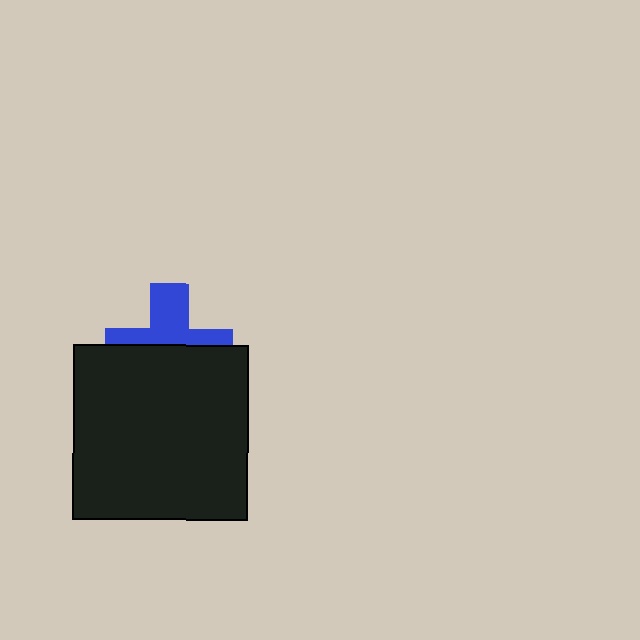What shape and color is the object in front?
The object in front is a black square.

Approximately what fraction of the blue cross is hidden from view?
Roughly 54% of the blue cross is hidden behind the black square.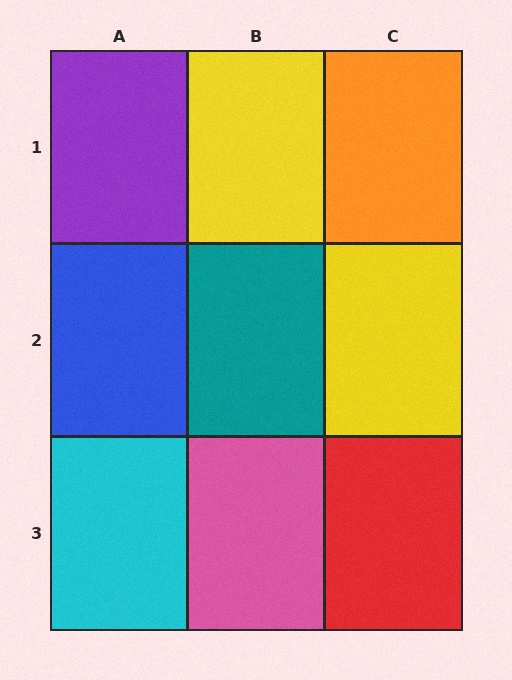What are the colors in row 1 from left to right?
Purple, yellow, orange.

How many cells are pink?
1 cell is pink.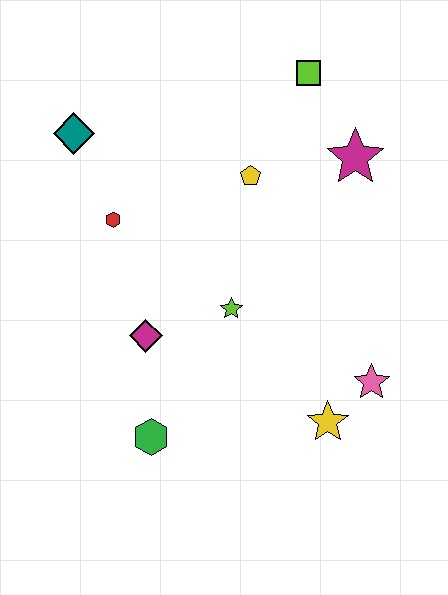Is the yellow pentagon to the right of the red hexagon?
Yes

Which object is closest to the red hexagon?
The teal diamond is closest to the red hexagon.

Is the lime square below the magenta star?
No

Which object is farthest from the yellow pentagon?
The green hexagon is farthest from the yellow pentagon.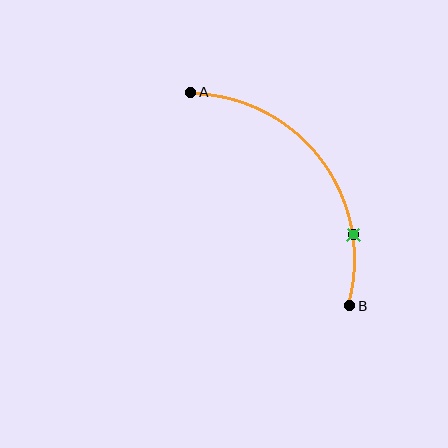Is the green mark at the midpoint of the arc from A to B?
No. The green mark lies on the arc but is closer to endpoint B. The arc midpoint would be at the point on the curve equidistant along the arc from both A and B.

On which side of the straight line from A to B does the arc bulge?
The arc bulges above and to the right of the straight line connecting A and B.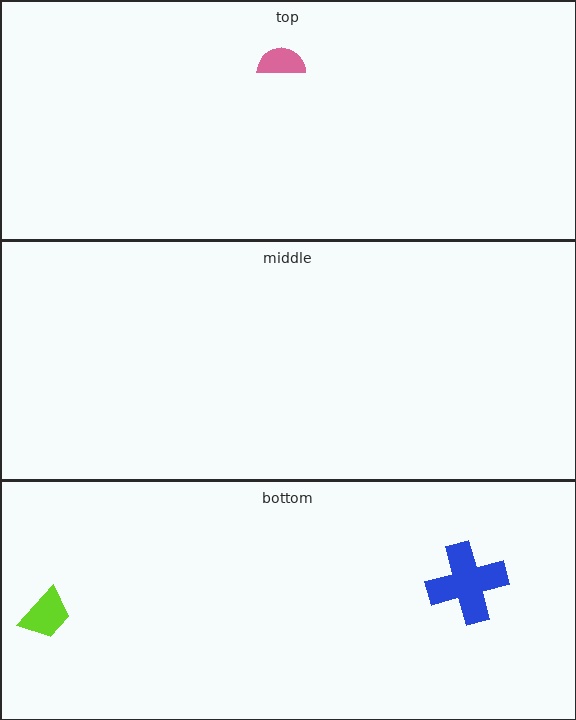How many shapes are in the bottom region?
2.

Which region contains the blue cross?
The bottom region.